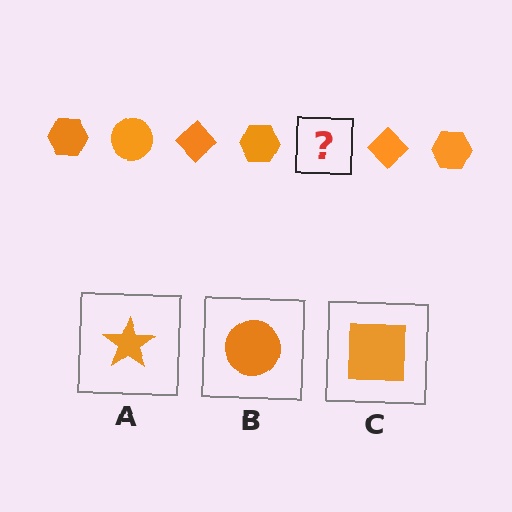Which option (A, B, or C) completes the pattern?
B.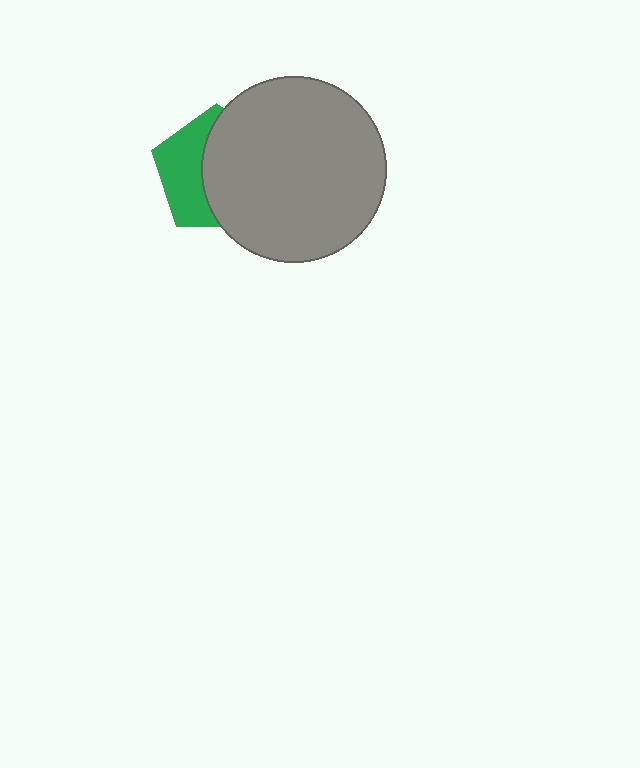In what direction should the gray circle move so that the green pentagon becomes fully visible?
The gray circle should move right. That is the shortest direction to clear the overlap and leave the green pentagon fully visible.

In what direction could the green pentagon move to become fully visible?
The green pentagon could move left. That would shift it out from behind the gray circle entirely.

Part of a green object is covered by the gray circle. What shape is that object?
It is a pentagon.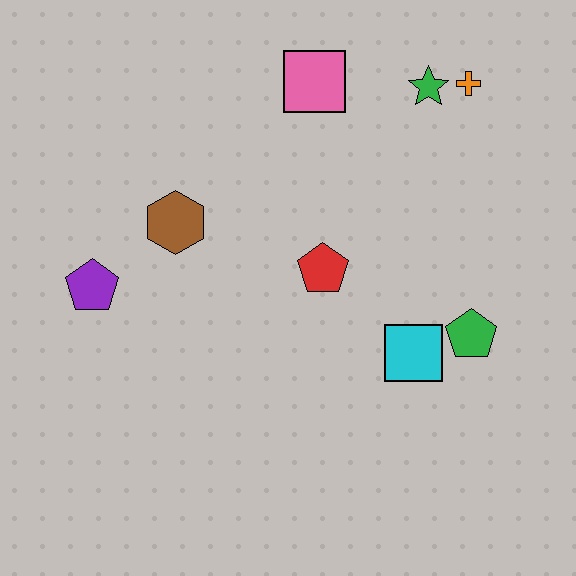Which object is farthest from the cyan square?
The purple pentagon is farthest from the cyan square.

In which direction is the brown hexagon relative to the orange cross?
The brown hexagon is to the left of the orange cross.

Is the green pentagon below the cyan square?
No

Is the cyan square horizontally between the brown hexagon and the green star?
Yes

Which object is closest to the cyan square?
The green pentagon is closest to the cyan square.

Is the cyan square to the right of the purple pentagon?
Yes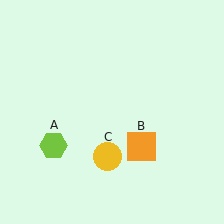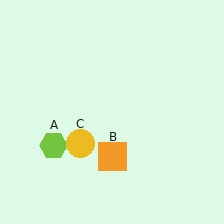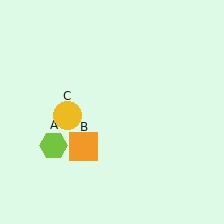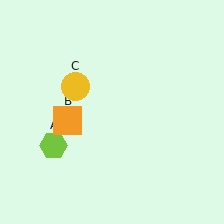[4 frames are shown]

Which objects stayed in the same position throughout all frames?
Lime hexagon (object A) remained stationary.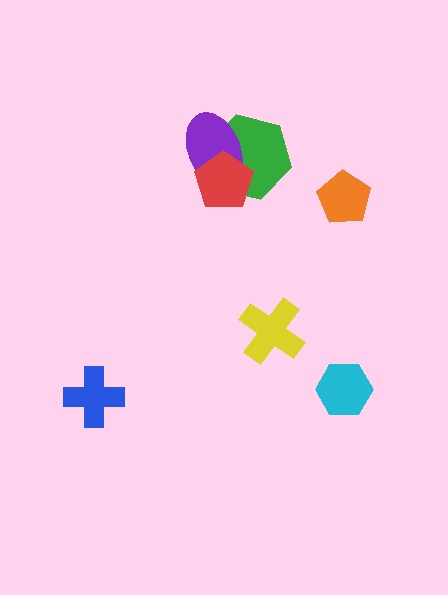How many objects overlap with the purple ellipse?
2 objects overlap with the purple ellipse.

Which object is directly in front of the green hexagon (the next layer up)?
The purple ellipse is directly in front of the green hexagon.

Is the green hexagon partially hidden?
Yes, it is partially covered by another shape.